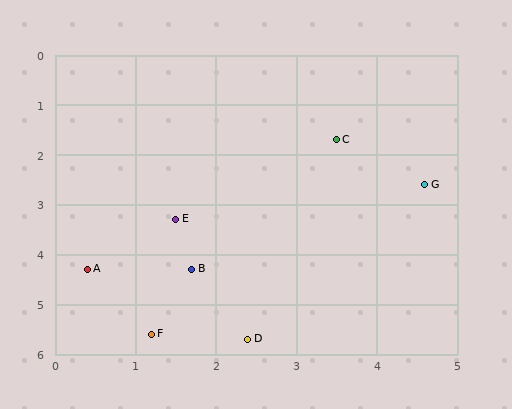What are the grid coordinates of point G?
Point G is at approximately (4.6, 2.6).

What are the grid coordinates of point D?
Point D is at approximately (2.4, 5.7).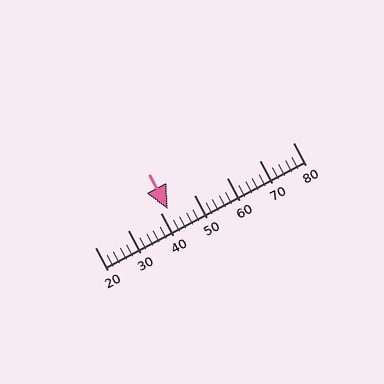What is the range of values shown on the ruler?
The ruler shows values from 20 to 80.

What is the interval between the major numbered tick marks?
The major tick marks are spaced 10 units apart.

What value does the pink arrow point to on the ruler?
The pink arrow points to approximately 42.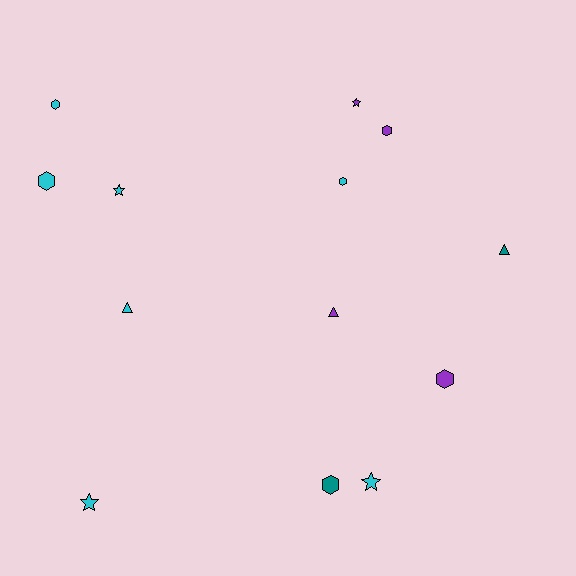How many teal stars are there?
There are no teal stars.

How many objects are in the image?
There are 13 objects.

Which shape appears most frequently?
Hexagon, with 6 objects.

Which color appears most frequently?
Cyan, with 7 objects.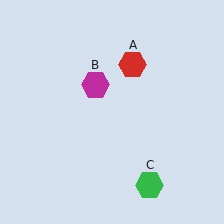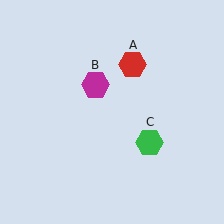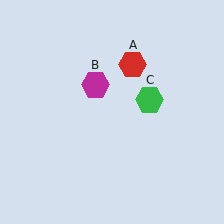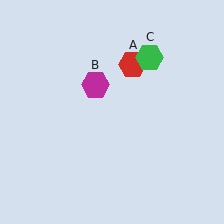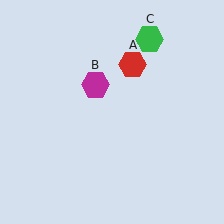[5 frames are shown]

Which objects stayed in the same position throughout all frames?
Red hexagon (object A) and magenta hexagon (object B) remained stationary.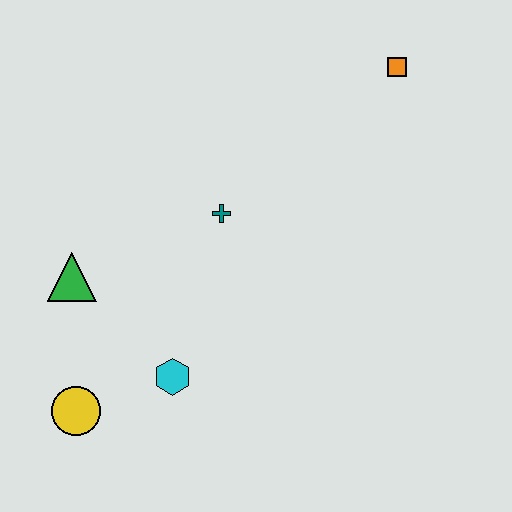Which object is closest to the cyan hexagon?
The yellow circle is closest to the cyan hexagon.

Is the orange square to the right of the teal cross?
Yes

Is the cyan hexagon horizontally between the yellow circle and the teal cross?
Yes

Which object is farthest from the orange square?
The yellow circle is farthest from the orange square.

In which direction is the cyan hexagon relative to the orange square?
The cyan hexagon is below the orange square.